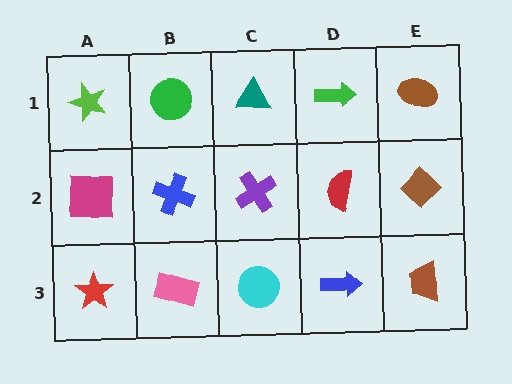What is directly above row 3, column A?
A magenta square.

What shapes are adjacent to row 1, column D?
A red semicircle (row 2, column D), a teal triangle (row 1, column C), a brown ellipse (row 1, column E).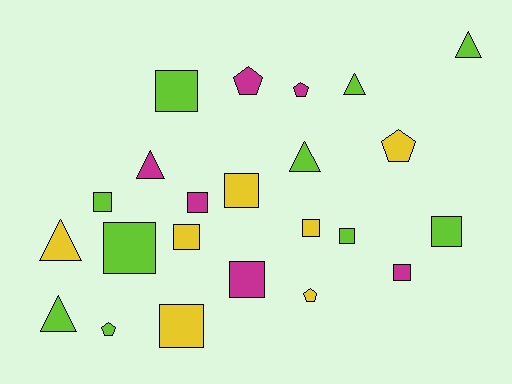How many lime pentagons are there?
There is 1 lime pentagon.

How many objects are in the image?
There are 23 objects.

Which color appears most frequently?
Lime, with 10 objects.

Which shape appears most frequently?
Square, with 12 objects.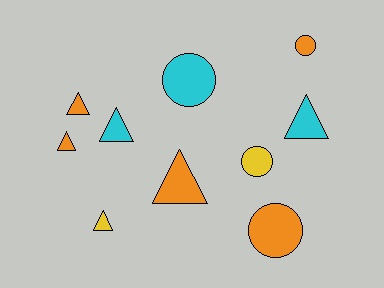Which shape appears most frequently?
Triangle, with 6 objects.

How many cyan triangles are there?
There are 2 cyan triangles.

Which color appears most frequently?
Orange, with 5 objects.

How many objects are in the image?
There are 10 objects.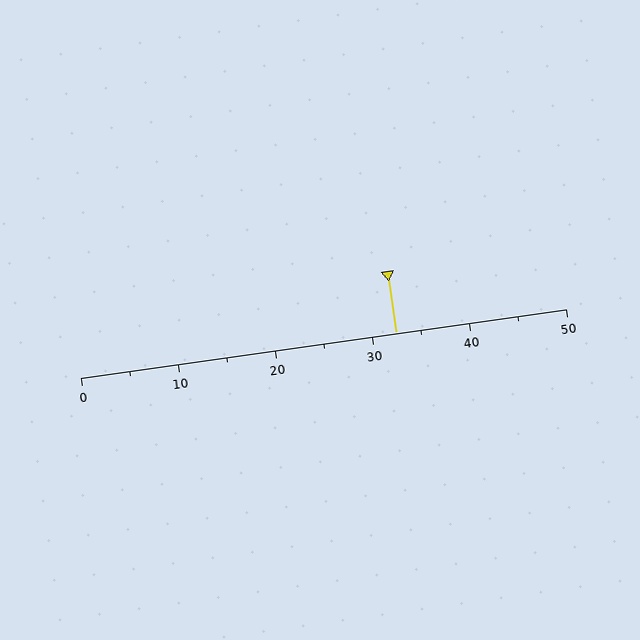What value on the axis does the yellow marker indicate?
The marker indicates approximately 32.5.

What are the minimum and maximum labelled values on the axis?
The axis runs from 0 to 50.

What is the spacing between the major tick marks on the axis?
The major ticks are spaced 10 apart.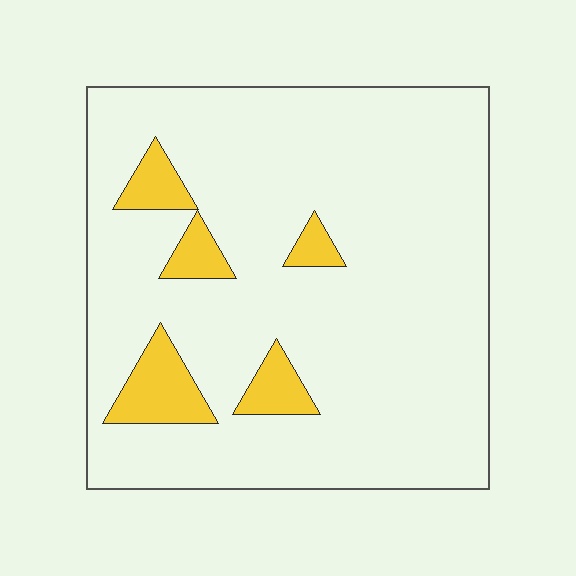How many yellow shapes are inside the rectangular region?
5.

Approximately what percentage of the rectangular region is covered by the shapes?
Approximately 10%.